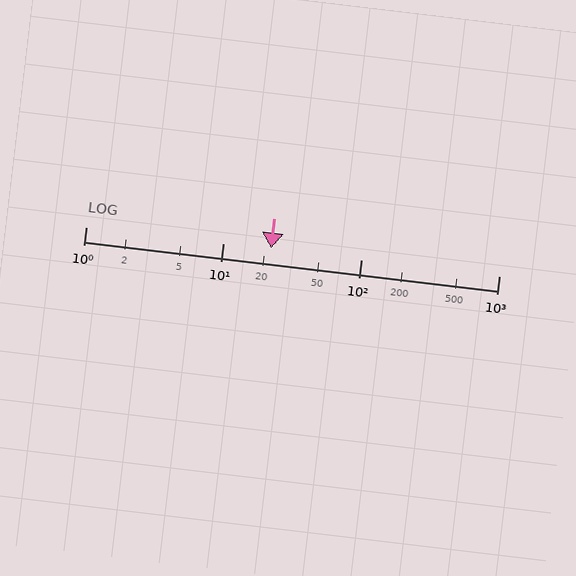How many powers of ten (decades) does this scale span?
The scale spans 3 decades, from 1 to 1000.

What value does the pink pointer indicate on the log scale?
The pointer indicates approximately 22.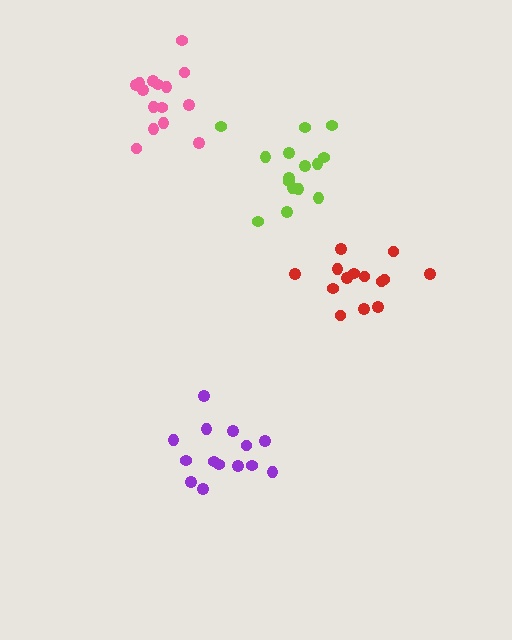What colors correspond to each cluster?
The clusters are colored: red, lime, pink, purple.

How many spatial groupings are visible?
There are 4 spatial groupings.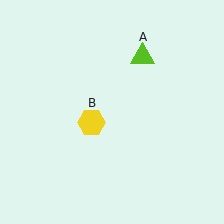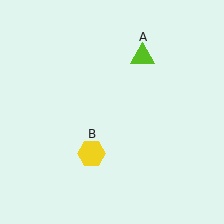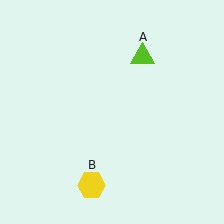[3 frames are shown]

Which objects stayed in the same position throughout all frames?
Lime triangle (object A) remained stationary.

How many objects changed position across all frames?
1 object changed position: yellow hexagon (object B).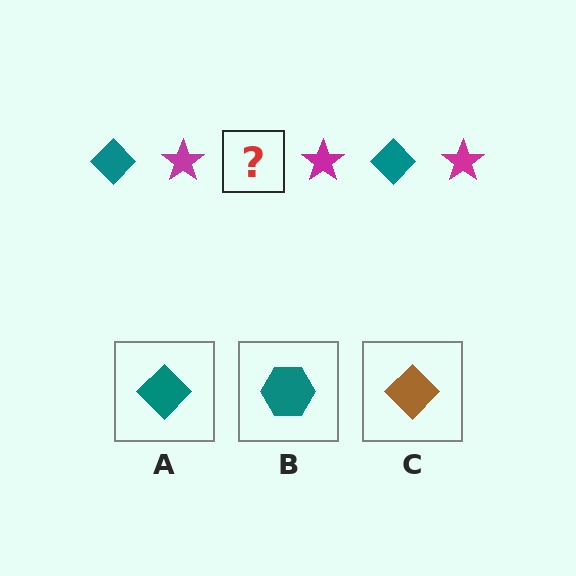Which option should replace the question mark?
Option A.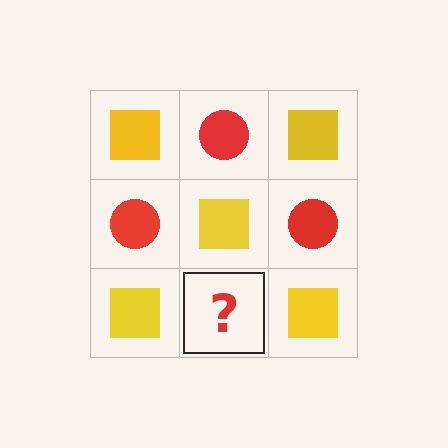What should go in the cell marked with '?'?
The missing cell should contain a red circle.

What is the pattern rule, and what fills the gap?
The rule is that it alternates yellow square and red circle in a checkerboard pattern. The gap should be filled with a red circle.